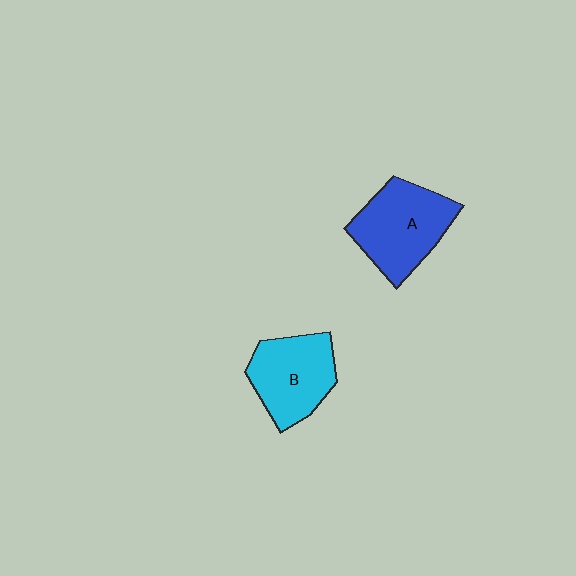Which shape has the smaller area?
Shape B (cyan).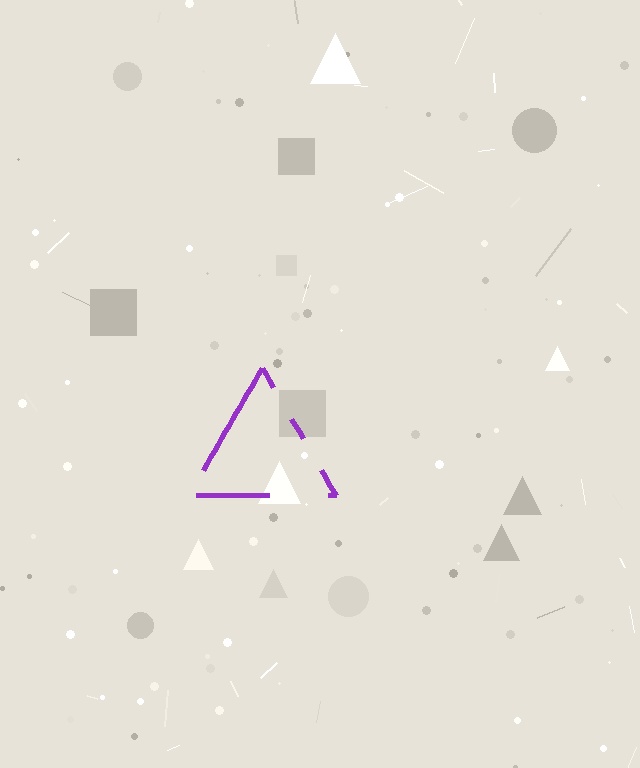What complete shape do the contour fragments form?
The contour fragments form a triangle.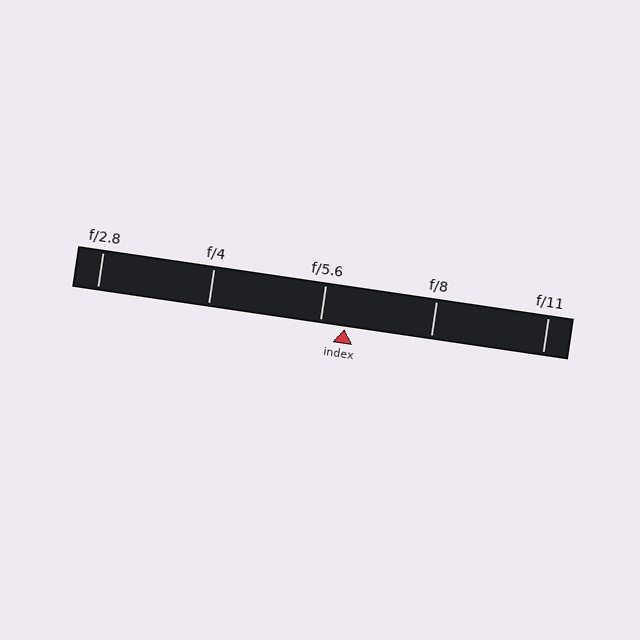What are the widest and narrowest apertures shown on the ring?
The widest aperture shown is f/2.8 and the narrowest is f/11.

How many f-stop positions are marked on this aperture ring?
There are 5 f-stop positions marked.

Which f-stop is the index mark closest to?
The index mark is closest to f/5.6.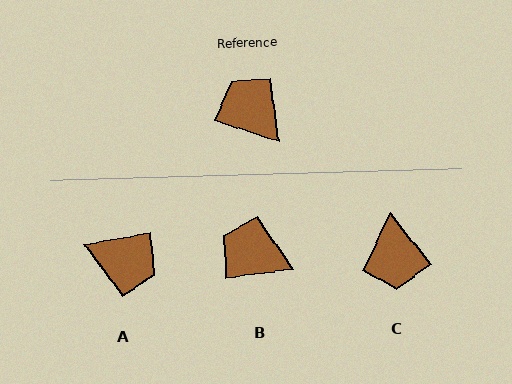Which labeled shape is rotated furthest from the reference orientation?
A, about 151 degrees away.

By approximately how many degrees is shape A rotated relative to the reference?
Approximately 151 degrees clockwise.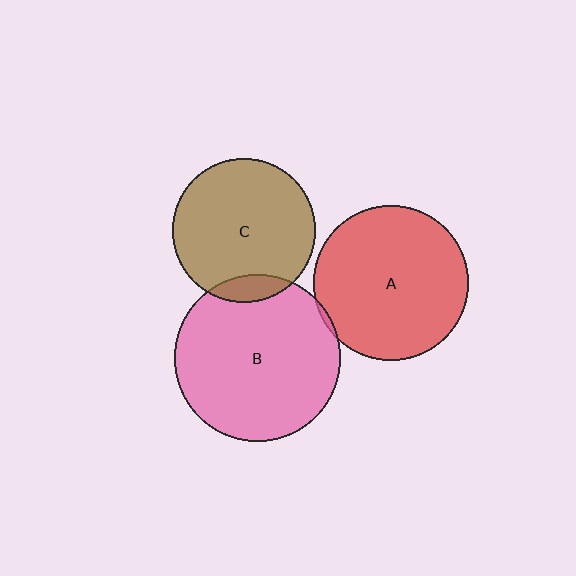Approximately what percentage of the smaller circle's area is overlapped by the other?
Approximately 5%.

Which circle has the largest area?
Circle B (pink).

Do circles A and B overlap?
Yes.